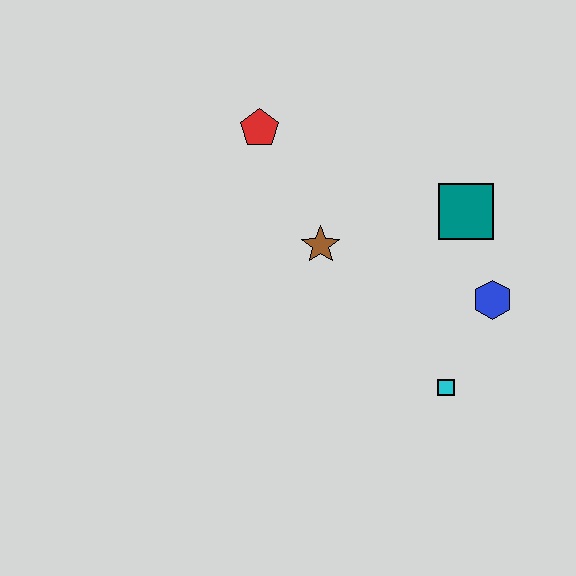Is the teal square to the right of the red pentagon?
Yes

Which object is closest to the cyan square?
The blue hexagon is closest to the cyan square.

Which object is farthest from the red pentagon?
The cyan square is farthest from the red pentagon.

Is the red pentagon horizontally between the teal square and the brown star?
No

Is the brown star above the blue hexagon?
Yes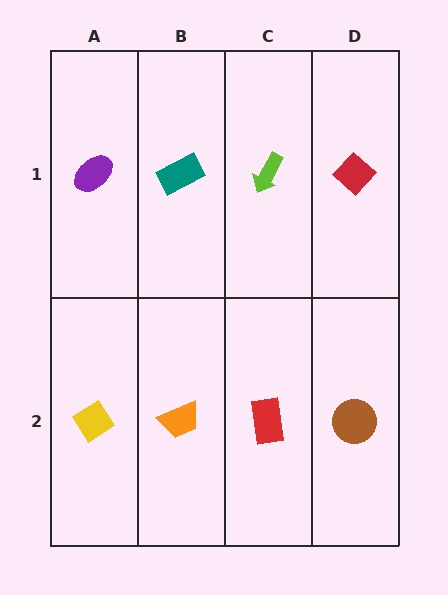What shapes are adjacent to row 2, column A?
A purple ellipse (row 1, column A), an orange trapezoid (row 2, column B).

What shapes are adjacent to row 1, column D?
A brown circle (row 2, column D), a lime arrow (row 1, column C).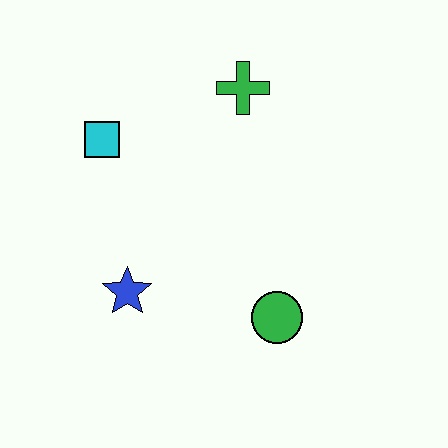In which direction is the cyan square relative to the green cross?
The cyan square is to the left of the green cross.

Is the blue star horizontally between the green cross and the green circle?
No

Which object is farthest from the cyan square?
The green circle is farthest from the cyan square.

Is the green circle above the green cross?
No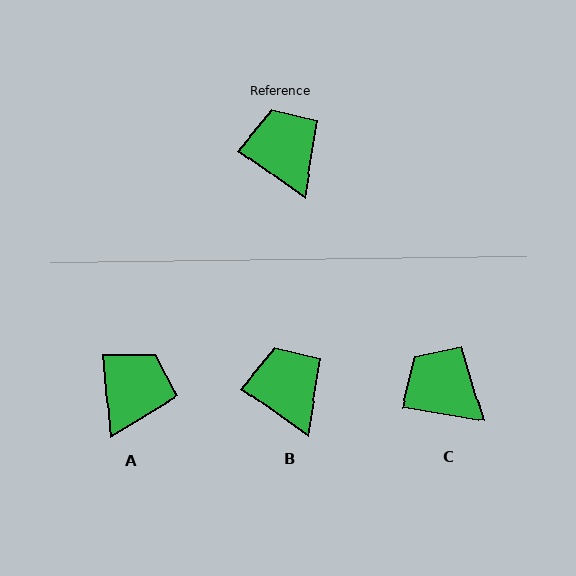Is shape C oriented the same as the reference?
No, it is off by about 26 degrees.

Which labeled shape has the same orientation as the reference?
B.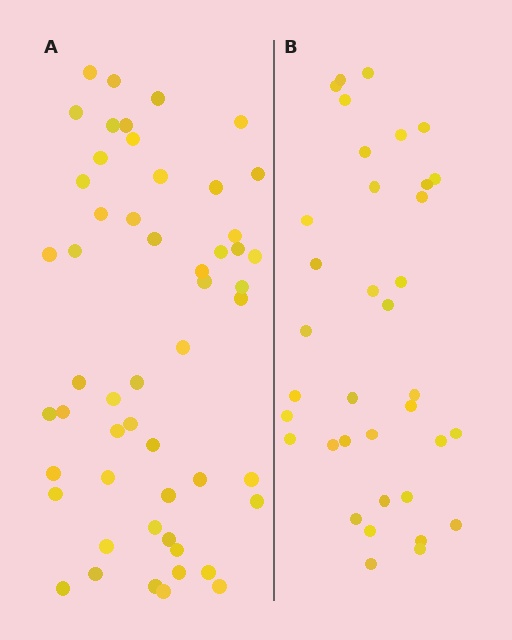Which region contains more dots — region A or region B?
Region A (the left region) has more dots.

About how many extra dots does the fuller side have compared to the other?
Region A has approximately 15 more dots than region B.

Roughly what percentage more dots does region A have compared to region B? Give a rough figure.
About 45% more.